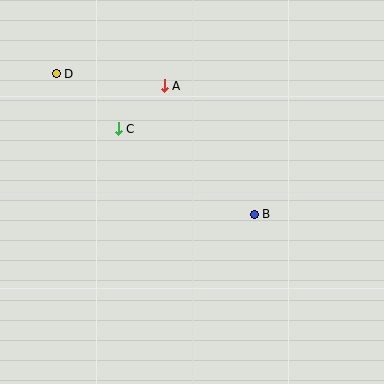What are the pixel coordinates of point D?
Point D is at (56, 74).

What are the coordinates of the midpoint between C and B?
The midpoint between C and B is at (186, 171).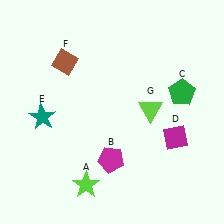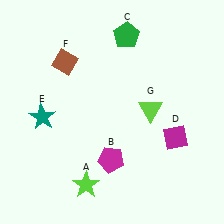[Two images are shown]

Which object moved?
The green pentagon (C) moved up.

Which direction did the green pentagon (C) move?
The green pentagon (C) moved up.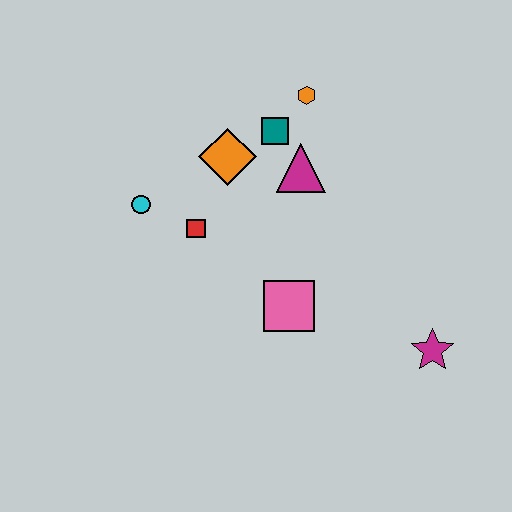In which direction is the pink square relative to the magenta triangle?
The pink square is below the magenta triangle.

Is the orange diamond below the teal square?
Yes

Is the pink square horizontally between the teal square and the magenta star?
Yes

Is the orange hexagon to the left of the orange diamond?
No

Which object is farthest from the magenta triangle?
The magenta star is farthest from the magenta triangle.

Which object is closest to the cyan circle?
The red square is closest to the cyan circle.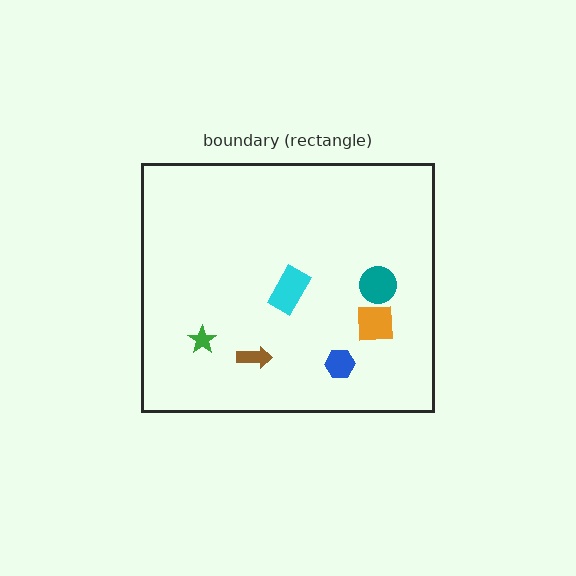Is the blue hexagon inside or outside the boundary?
Inside.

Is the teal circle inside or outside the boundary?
Inside.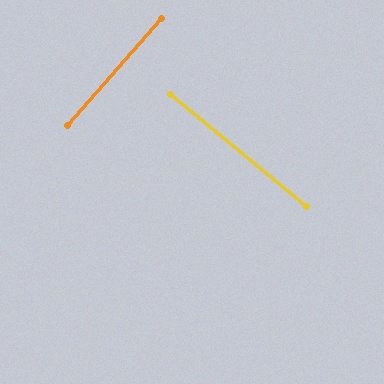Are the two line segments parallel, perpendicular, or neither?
Perpendicular — they meet at approximately 88°.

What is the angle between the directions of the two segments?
Approximately 88 degrees.